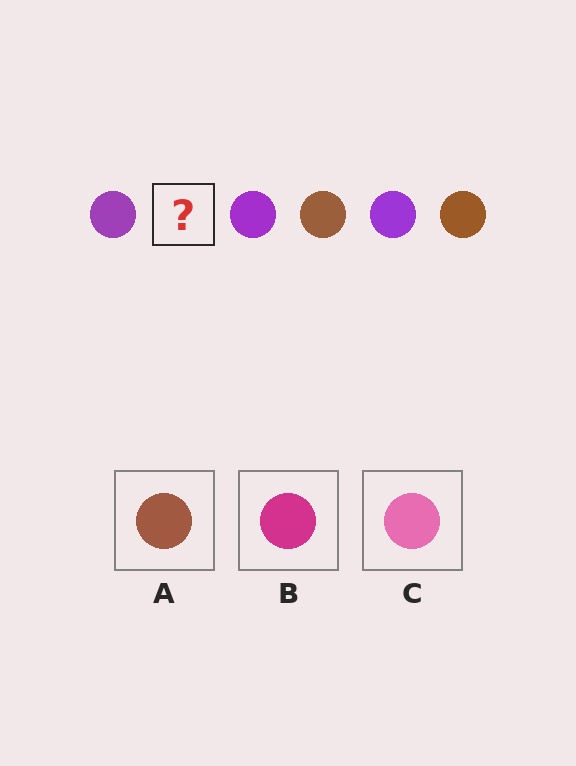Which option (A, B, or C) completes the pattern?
A.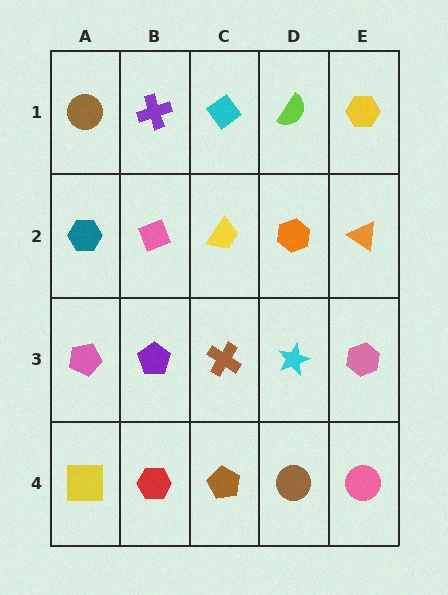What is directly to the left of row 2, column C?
A pink diamond.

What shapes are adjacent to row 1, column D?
An orange hexagon (row 2, column D), a cyan diamond (row 1, column C), a yellow hexagon (row 1, column E).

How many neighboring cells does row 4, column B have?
3.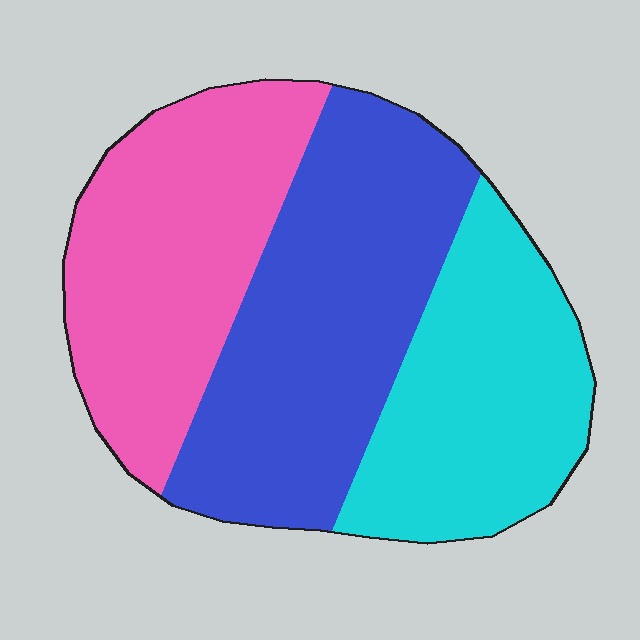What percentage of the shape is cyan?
Cyan takes up about one quarter (1/4) of the shape.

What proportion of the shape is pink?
Pink takes up about one third (1/3) of the shape.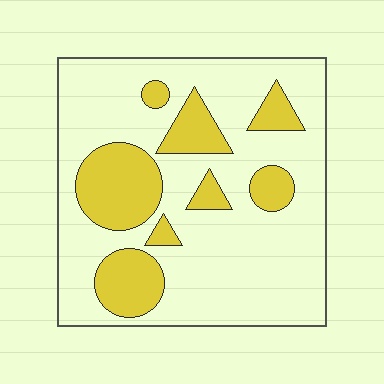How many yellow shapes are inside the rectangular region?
8.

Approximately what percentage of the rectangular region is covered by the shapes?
Approximately 25%.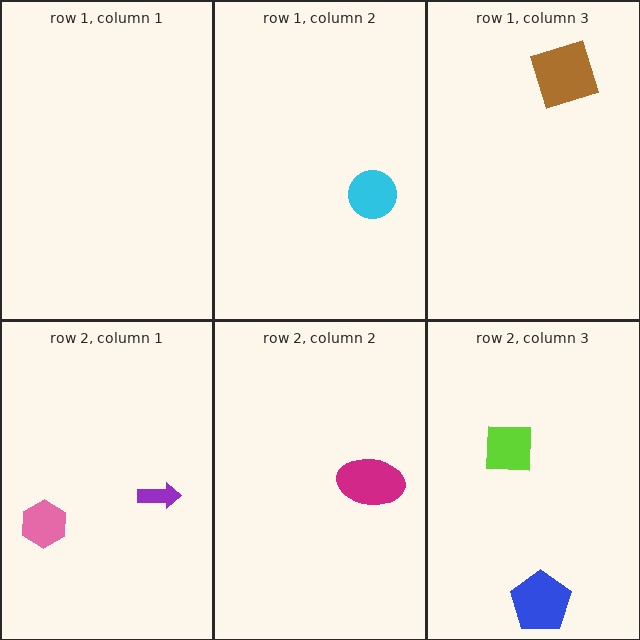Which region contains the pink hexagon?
The row 2, column 1 region.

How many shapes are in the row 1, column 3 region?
1.